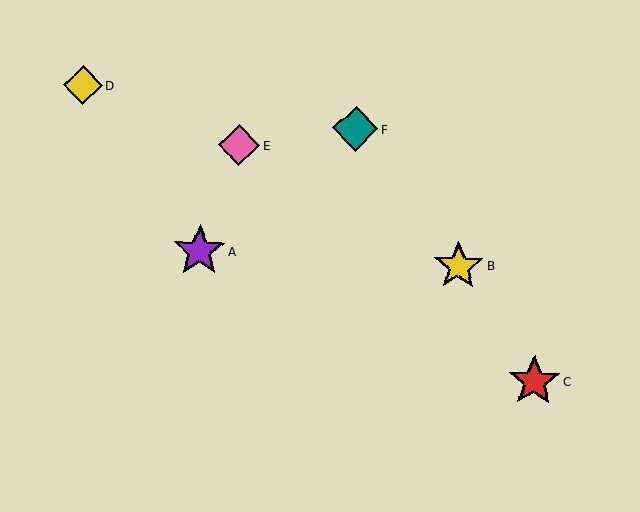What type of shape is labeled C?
Shape C is a red star.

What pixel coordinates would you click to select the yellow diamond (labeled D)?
Click at (83, 85) to select the yellow diamond D.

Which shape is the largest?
The purple star (labeled A) is the largest.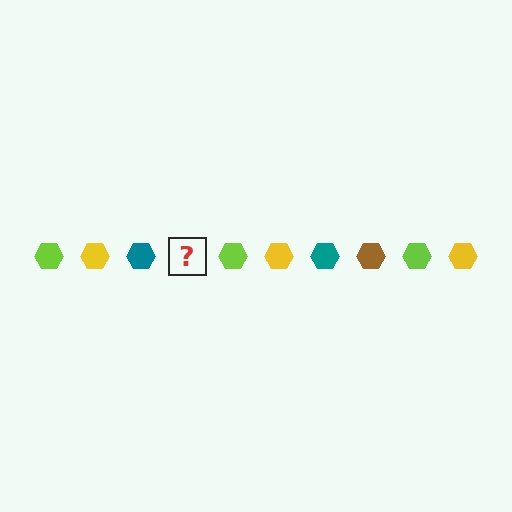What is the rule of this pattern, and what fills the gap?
The rule is that the pattern cycles through lime, yellow, teal, brown hexagons. The gap should be filled with a brown hexagon.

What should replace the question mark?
The question mark should be replaced with a brown hexagon.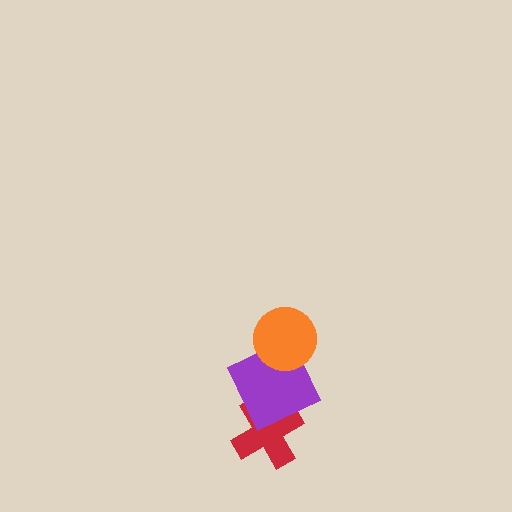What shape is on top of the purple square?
The orange circle is on top of the purple square.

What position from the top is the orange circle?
The orange circle is 1st from the top.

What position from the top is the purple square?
The purple square is 2nd from the top.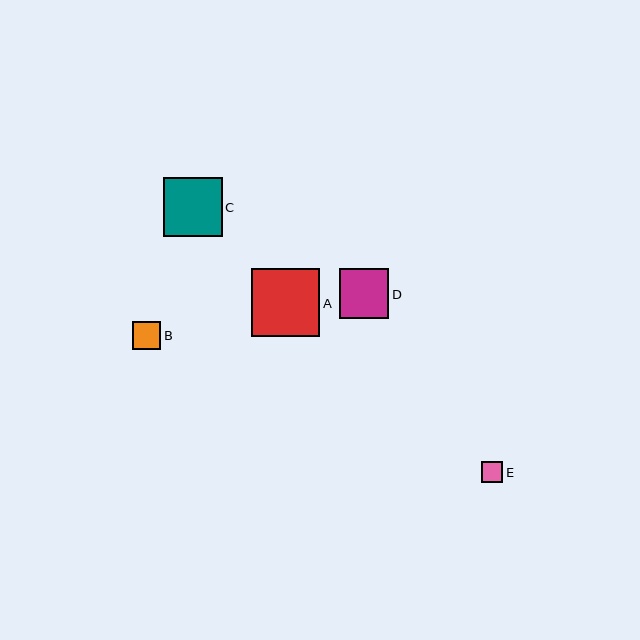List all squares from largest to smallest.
From largest to smallest: A, C, D, B, E.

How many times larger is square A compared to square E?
Square A is approximately 3.2 times the size of square E.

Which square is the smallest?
Square E is the smallest with a size of approximately 21 pixels.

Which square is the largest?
Square A is the largest with a size of approximately 68 pixels.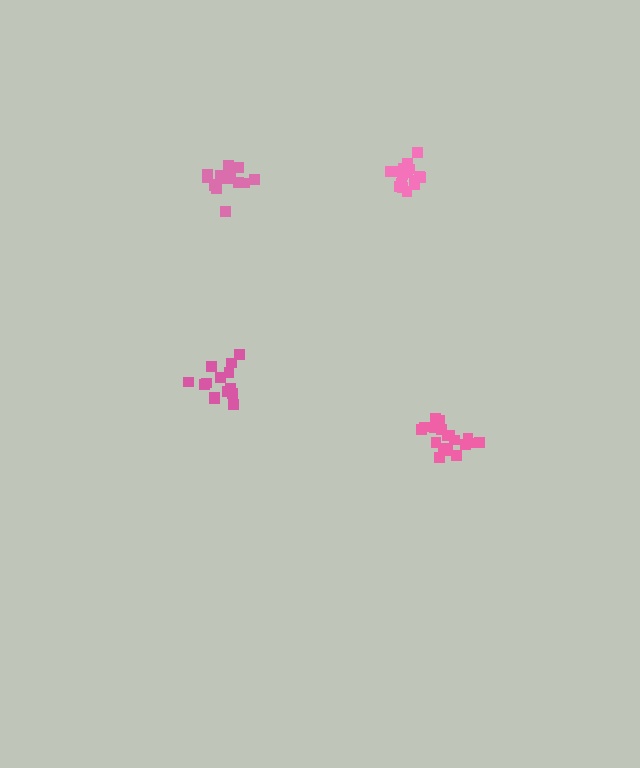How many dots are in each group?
Group 1: 16 dots, Group 2: 15 dots, Group 3: 18 dots, Group 4: 14 dots (63 total).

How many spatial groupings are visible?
There are 4 spatial groupings.